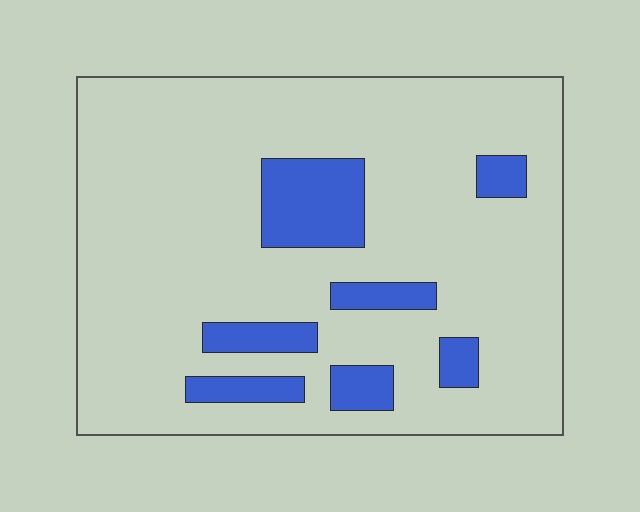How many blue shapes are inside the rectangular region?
7.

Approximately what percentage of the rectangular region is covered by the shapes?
Approximately 15%.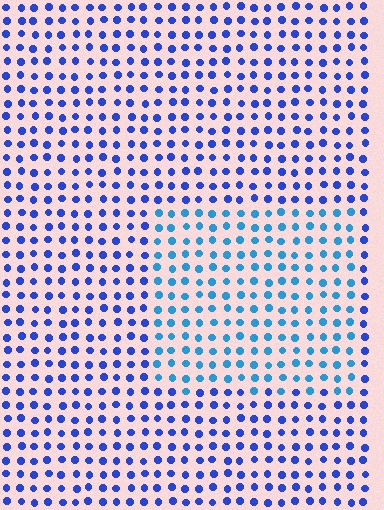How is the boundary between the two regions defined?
The boundary is defined purely by a slight shift in hue (about 30 degrees). Spacing, size, and orientation are identical on both sides.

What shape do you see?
I see a rectangle.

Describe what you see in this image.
The image is filled with small blue elements in a uniform arrangement. A rectangle-shaped region is visible where the elements are tinted to a slightly different hue, forming a subtle color boundary.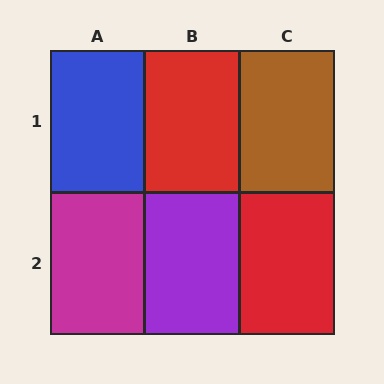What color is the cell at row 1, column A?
Blue.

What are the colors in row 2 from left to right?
Magenta, purple, red.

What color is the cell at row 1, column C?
Brown.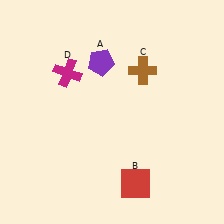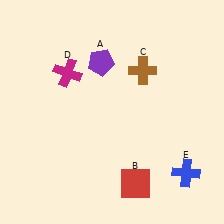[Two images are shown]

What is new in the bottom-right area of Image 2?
A blue cross (E) was added in the bottom-right area of Image 2.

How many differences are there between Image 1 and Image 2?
There is 1 difference between the two images.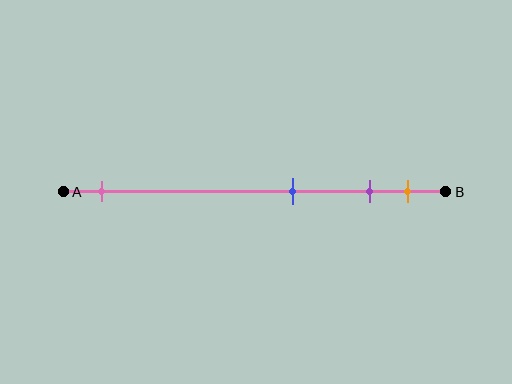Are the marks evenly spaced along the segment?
No, the marks are not evenly spaced.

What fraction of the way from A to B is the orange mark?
The orange mark is approximately 90% (0.9) of the way from A to B.